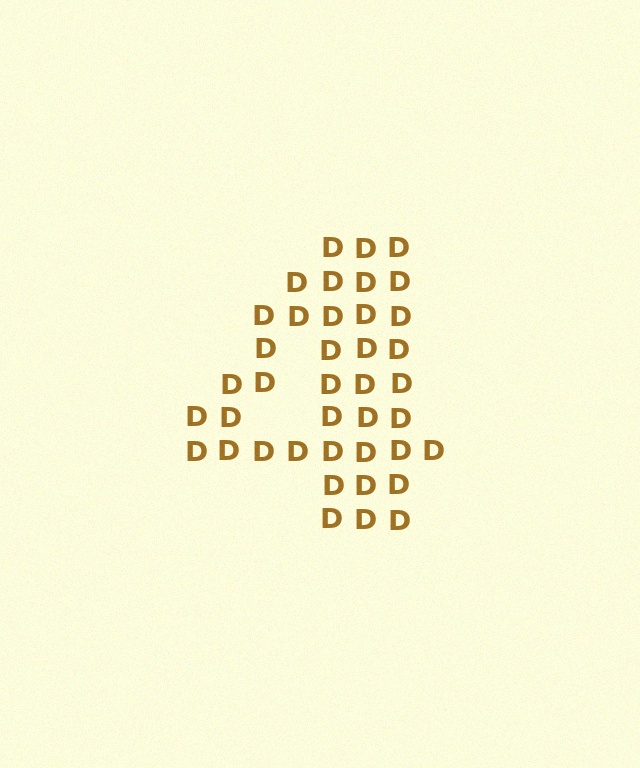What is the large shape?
The large shape is the digit 4.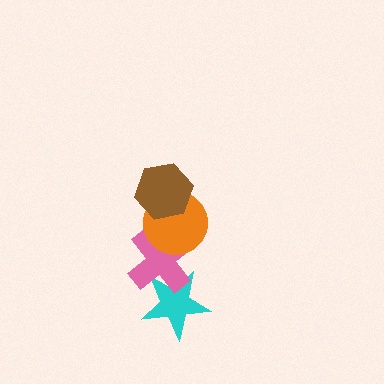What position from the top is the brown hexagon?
The brown hexagon is 1st from the top.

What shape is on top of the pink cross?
The orange circle is on top of the pink cross.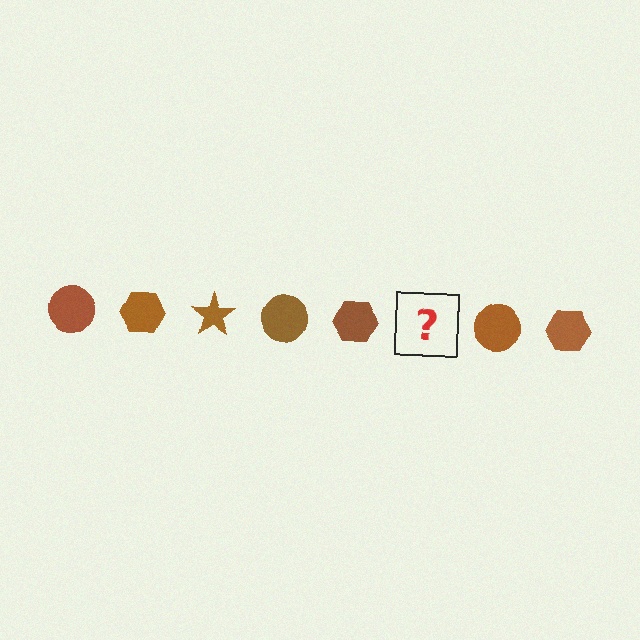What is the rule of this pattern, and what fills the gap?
The rule is that the pattern cycles through circle, hexagon, star shapes in brown. The gap should be filled with a brown star.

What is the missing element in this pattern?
The missing element is a brown star.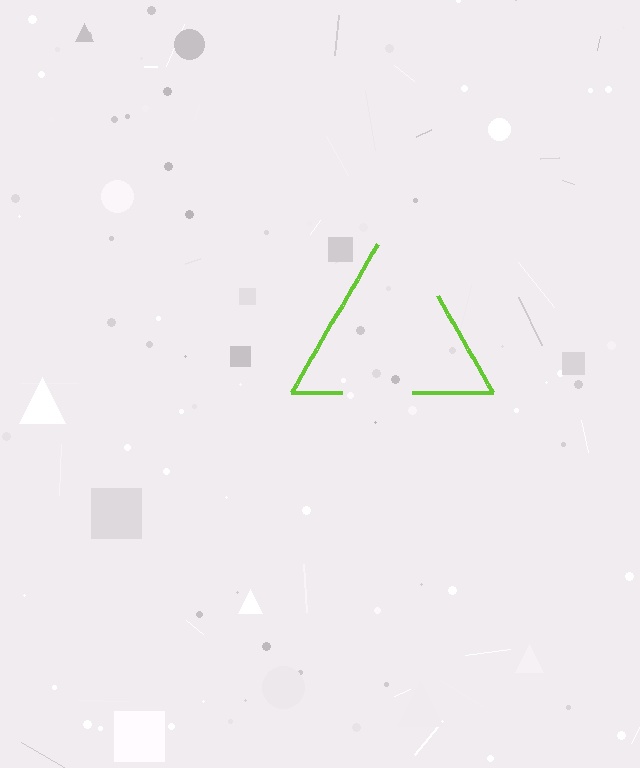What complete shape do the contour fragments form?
The contour fragments form a triangle.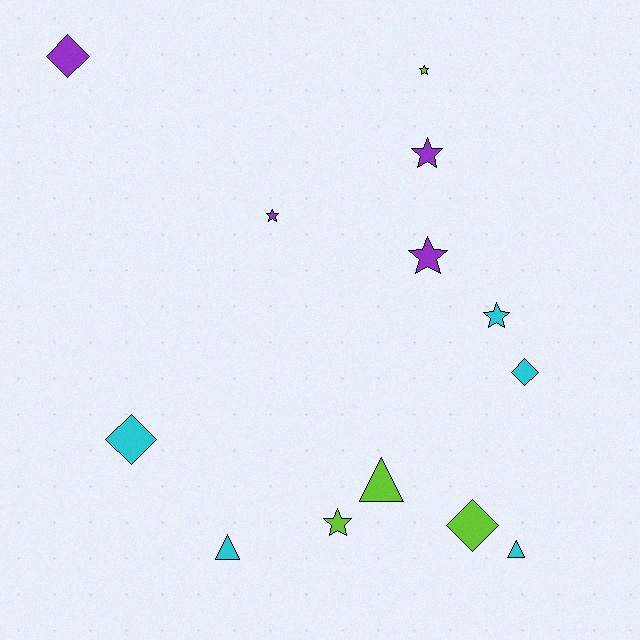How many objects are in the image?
There are 13 objects.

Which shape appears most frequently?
Star, with 6 objects.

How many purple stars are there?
There are 3 purple stars.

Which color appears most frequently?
Cyan, with 5 objects.